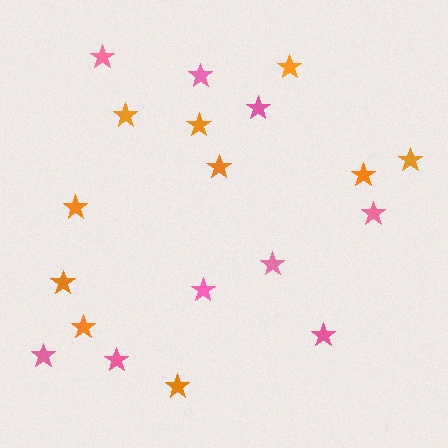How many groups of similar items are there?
There are 2 groups: one group of pink stars (9) and one group of orange stars (10).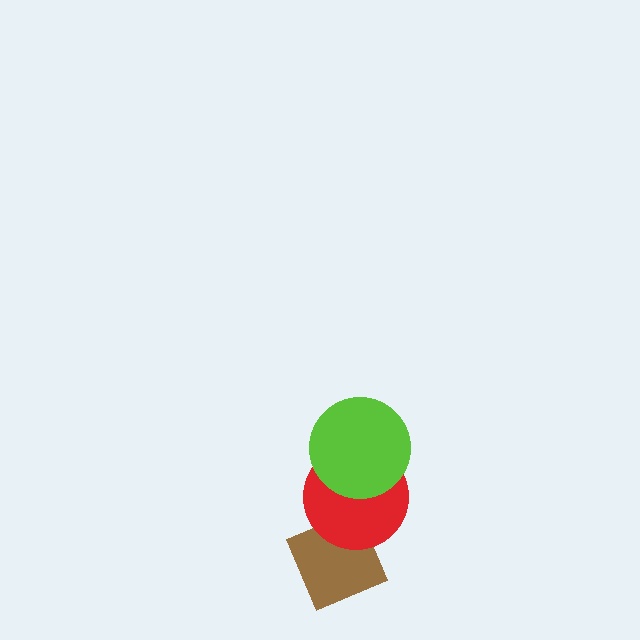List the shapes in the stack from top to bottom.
From top to bottom: the lime circle, the red circle, the brown diamond.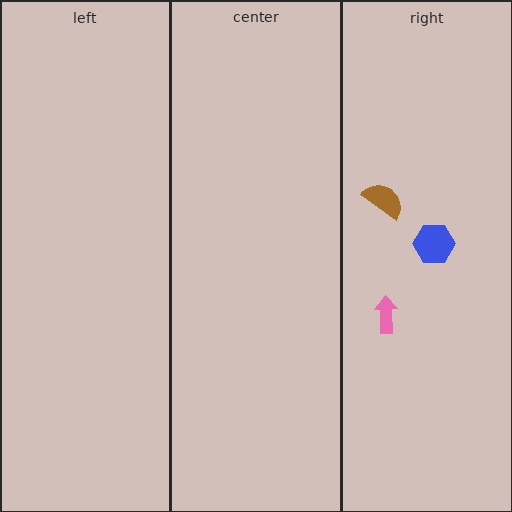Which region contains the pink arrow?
The right region.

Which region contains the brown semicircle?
The right region.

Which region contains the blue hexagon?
The right region.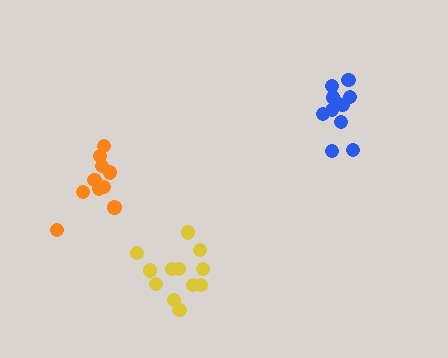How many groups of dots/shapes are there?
There are 3 groups.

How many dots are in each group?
Group 1: 10 dots, Group 2: 12 dots, Group 3: 11 dots (33 total).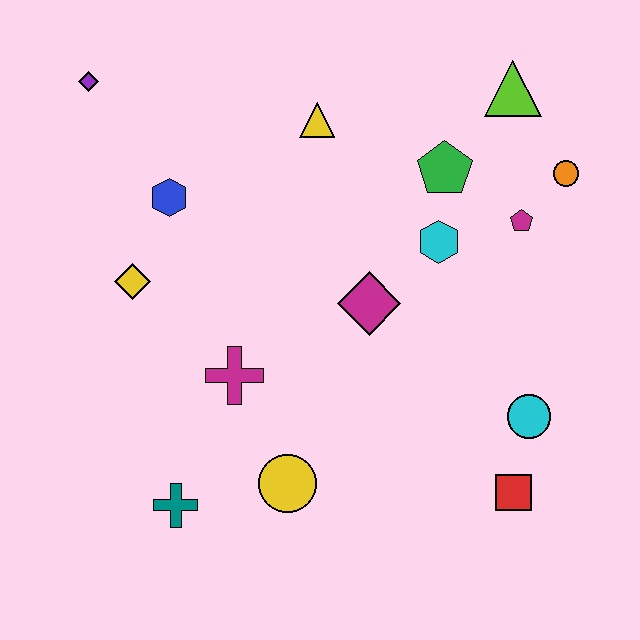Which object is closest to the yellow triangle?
The green pentagon is closest to the yellow triangle.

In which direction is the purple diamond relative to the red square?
The purple diamond is to the left of the red square.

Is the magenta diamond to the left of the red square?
Yes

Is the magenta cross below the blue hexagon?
Yes